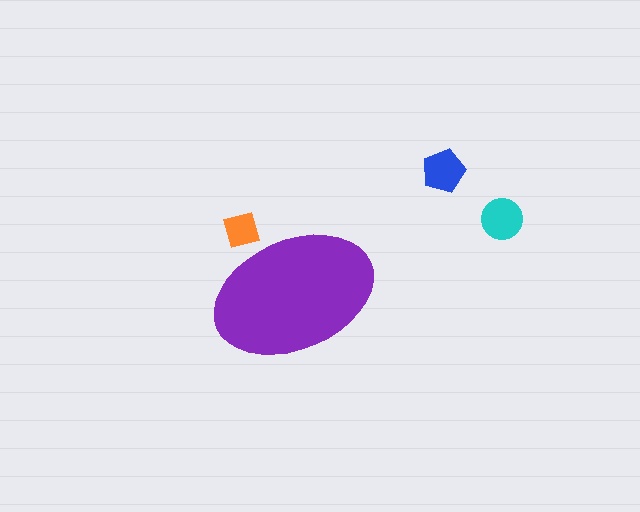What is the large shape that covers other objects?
A purple ellipse.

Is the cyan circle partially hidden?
No, the cyan circle is fully visible.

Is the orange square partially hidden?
Yes, the orange square is partially hidden behind the purple ellipse.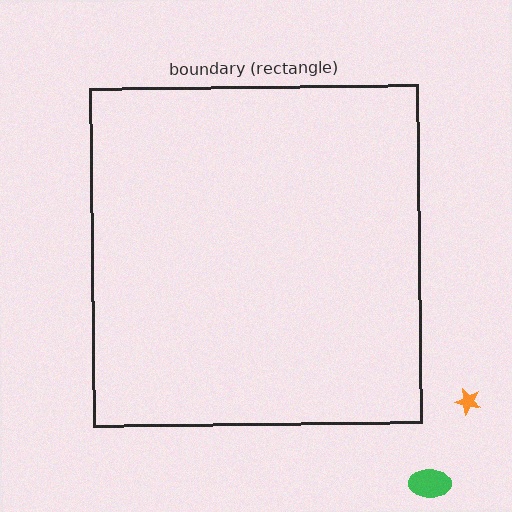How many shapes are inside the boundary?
0 inside, 2 outside.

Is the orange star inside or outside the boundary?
Outside.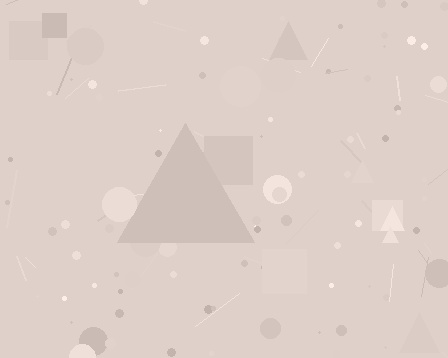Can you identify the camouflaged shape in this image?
The camouflaged shape is a triangle.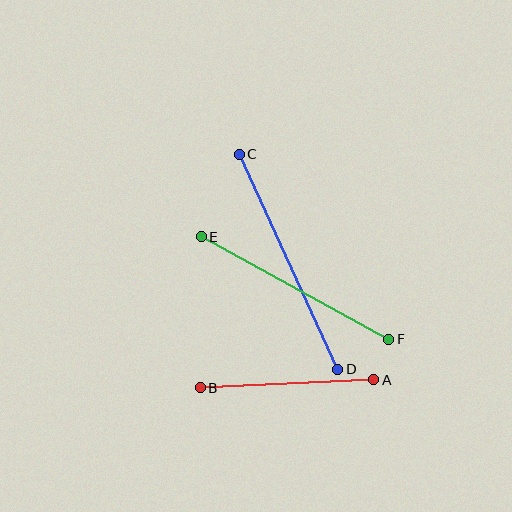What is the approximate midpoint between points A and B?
The midpoint is at approximately (287, 384) pixels.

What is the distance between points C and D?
The distance is approximately 236 pixels.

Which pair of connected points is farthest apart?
Points C and D are farthest apart.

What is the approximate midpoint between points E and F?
The midpoint is at approximately (295, 288) pixels.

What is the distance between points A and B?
The distance is approximately 174 pixels.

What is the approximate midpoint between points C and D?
The midpoint is at approximately (289, 262) pixels.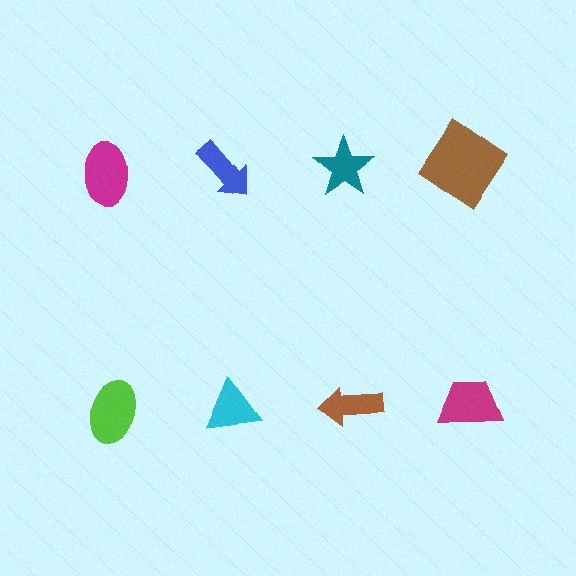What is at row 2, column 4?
A magenta trapezoid.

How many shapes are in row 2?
4 shapes.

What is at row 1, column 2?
A blue arrow.